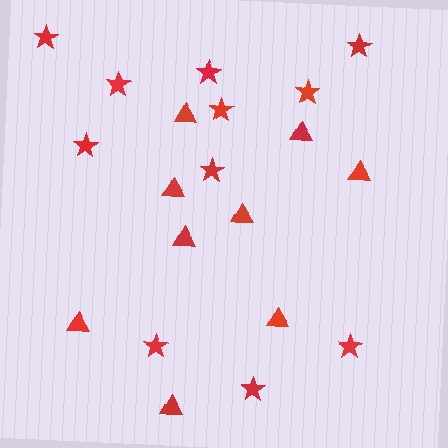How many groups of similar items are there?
There are 2 groups: one group of triangles (9) and one group of stars (11).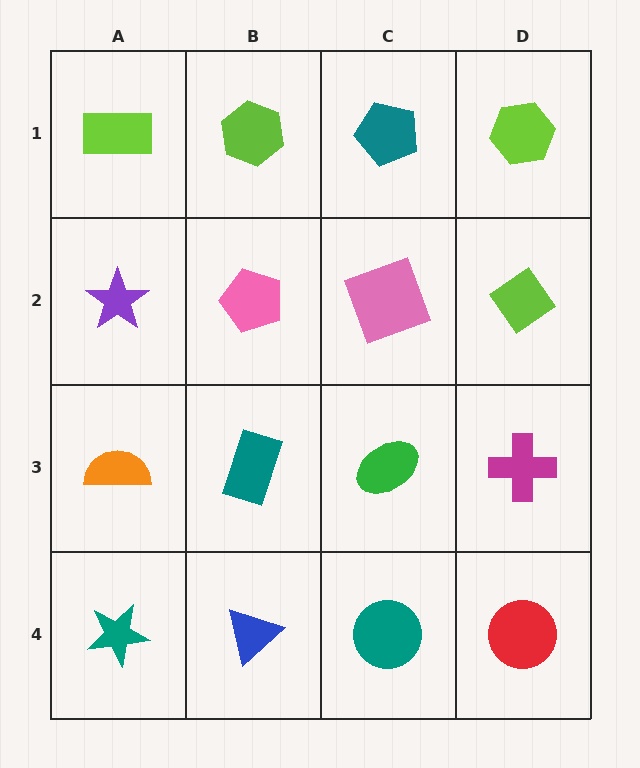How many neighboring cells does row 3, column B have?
4.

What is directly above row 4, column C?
A green ellipse.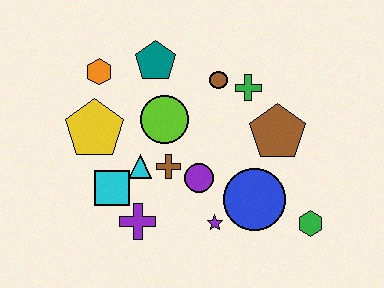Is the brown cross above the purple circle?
Yes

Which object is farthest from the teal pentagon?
The green hexagon is farthest from the teal pentagon.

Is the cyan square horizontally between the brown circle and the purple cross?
No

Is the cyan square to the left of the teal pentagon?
Yes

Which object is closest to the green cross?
The brown circle is closest to the green cross.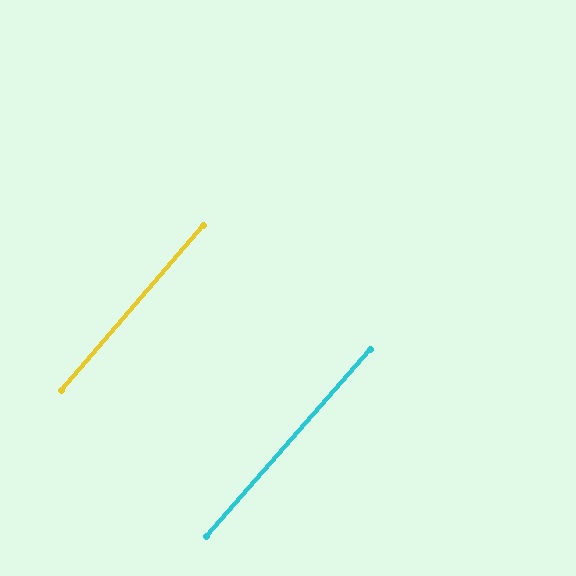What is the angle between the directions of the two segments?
Approximately 1 degree.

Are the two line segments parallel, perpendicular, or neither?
Parallel — their directions differ by only 0.8°.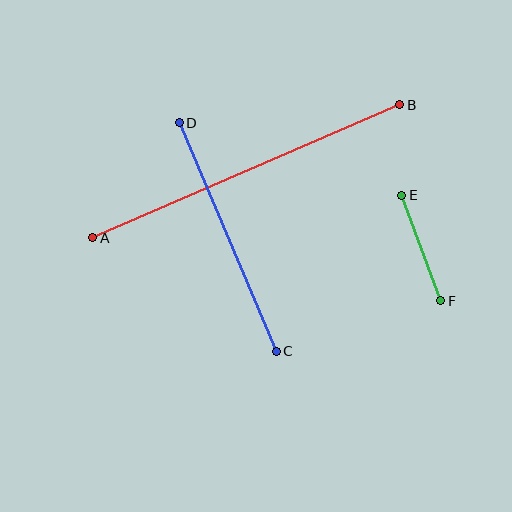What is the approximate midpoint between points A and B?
The midpoint is at approximately (246, 171) pixels.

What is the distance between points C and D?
The distance is approximately 248 pixels.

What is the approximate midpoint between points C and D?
The midpoint is at approximately (228, 237) pixels.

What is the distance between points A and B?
The distance is approximately 335 pixels.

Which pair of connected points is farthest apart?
Points A and B are farthest apart.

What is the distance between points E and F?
The distance is approximately 113 pixels.